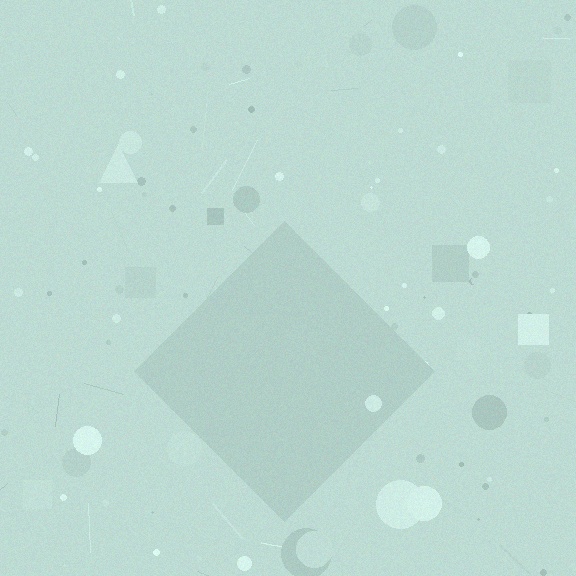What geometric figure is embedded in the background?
A diamond is embedded in the background.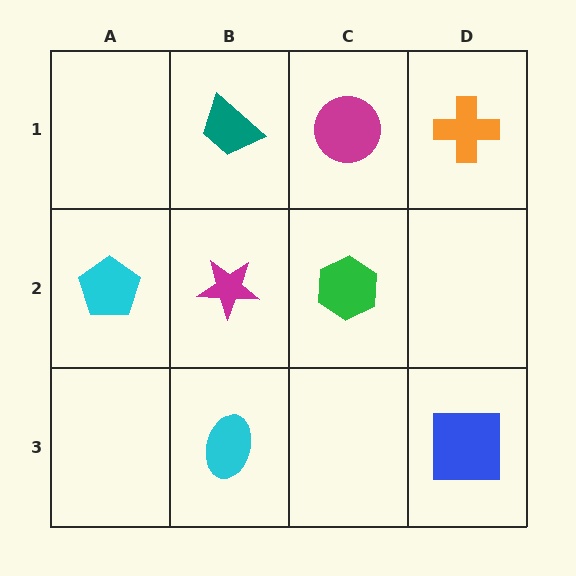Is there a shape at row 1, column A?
No, that cell is empty.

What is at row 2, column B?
A magenta star.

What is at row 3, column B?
A cyan ellipse.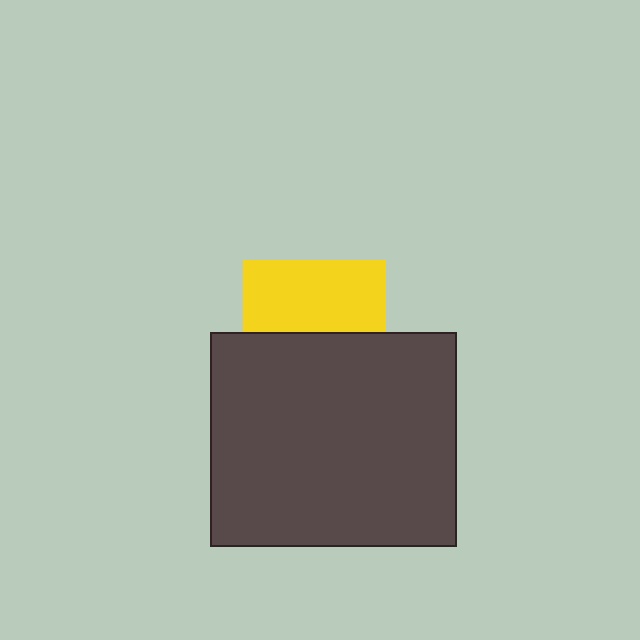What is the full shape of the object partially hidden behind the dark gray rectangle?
The partially hidden object is a yellow square.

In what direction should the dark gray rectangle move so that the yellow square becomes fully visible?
The dark gray rectangle should move down. That is the shortest direction to clear the overlap and leave the yellow square fully visible.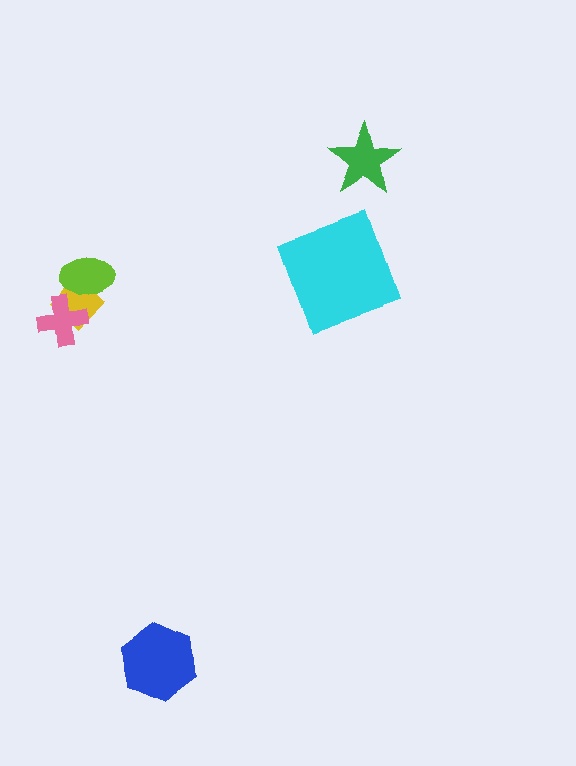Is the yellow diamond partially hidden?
Yes, it is partially covered by another shape.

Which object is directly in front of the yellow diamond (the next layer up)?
The lime ellipse is directly in front of the yellow diamond.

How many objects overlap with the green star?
0 objects overlap with the green star.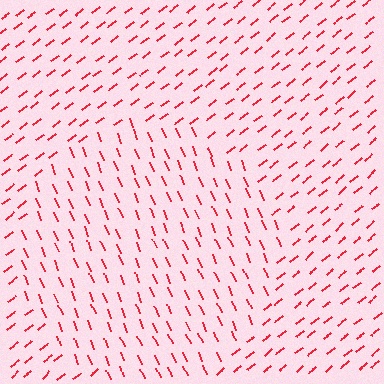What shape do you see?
I see a circle.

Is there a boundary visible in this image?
Yes, there is a texture boundary formed by a change in line orientation.